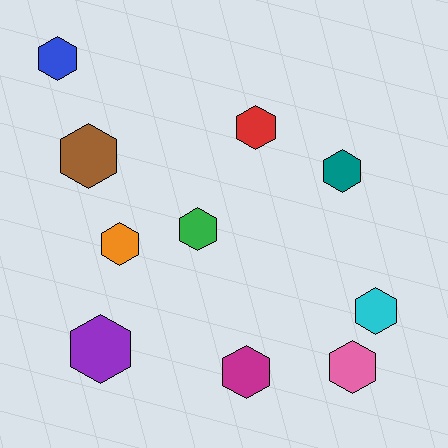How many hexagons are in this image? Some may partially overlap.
There are 10 hexagons.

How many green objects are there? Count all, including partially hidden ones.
There is 1 green object.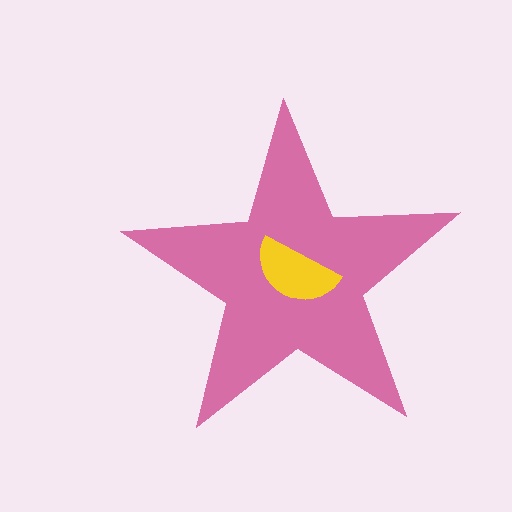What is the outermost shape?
The pink star.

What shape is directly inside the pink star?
The yellow semicircle.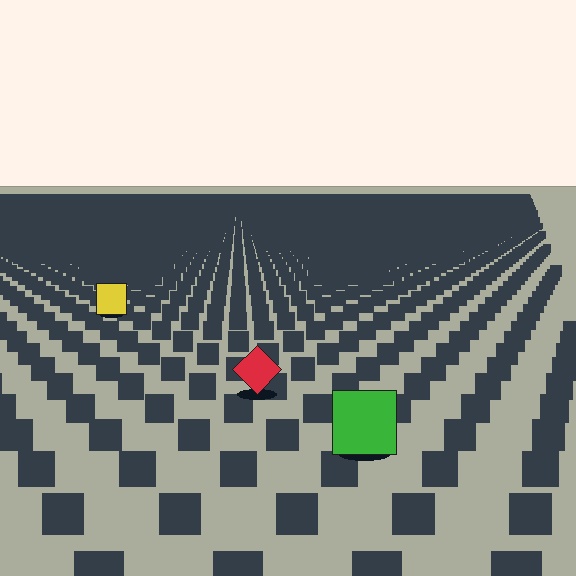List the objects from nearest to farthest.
From nearest to farthest: the green square, the red diamond, the yellow square.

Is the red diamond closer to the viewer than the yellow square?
Yes. The red diamond is closer — you can tell from the texture gradient: the ground texture is coarser near it.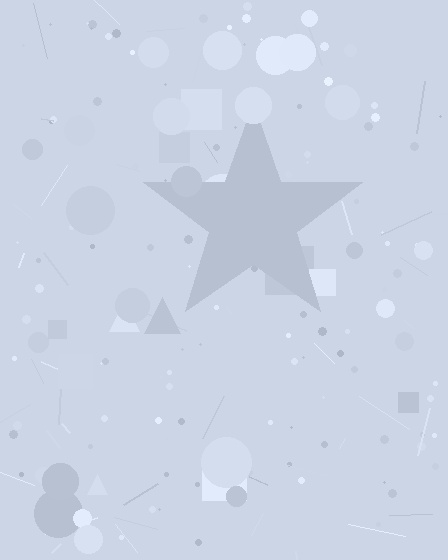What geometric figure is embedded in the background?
A star is embedded in the background.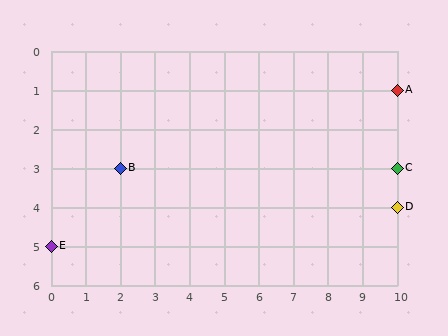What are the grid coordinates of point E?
Point E is at grid coordinates (0, 5).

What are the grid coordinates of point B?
Point B is at grid coordinates (2, 3).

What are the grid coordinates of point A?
Point A is at grid coordinates (10, 1).